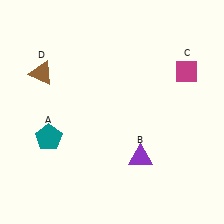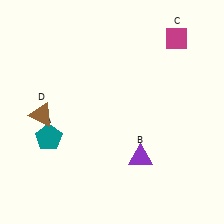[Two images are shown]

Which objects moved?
The objects that moved are: the magenta diamond (C), the brown triangle (D).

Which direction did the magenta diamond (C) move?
The magenta diamond (C) moved up.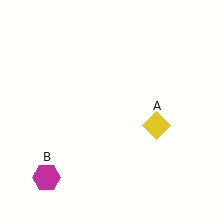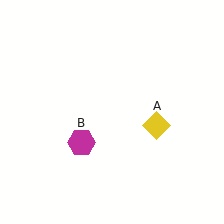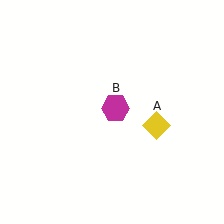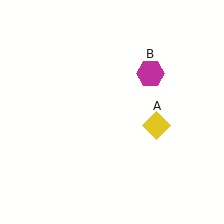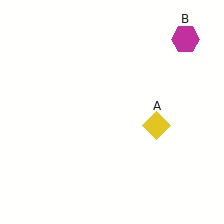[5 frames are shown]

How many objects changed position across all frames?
1 object changed position: magenta hexagon (object B).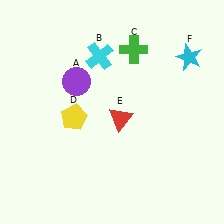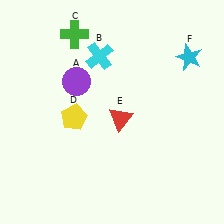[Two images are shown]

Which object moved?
The green cross (C) moved left.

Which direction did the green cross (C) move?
The green cross (C) moved left.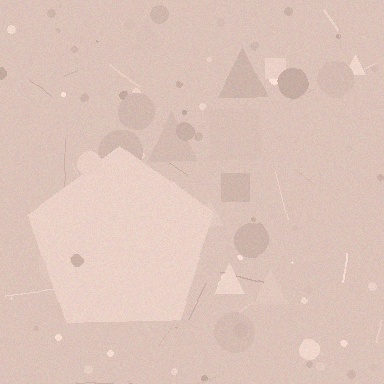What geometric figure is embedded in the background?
A pentagon is embedded in the background.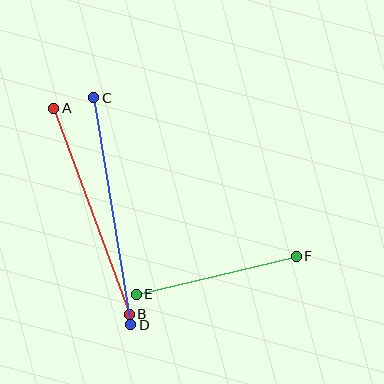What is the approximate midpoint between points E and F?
The midpoint is at approximately (216, 275) pixels.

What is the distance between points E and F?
The distance is approximately 164 pixels.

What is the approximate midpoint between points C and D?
The midpoint is at approximately (112, 211) pixels.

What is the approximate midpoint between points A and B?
The midpoint is at approximately (92, 211) pixels.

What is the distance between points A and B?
The distance is approximately 219 pixels.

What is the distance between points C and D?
The distance is approximately 230 pixels.